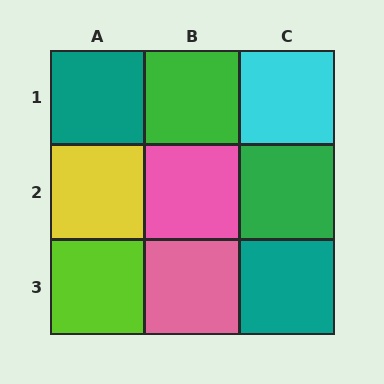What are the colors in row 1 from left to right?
Teal, green, cyan.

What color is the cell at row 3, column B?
Pink.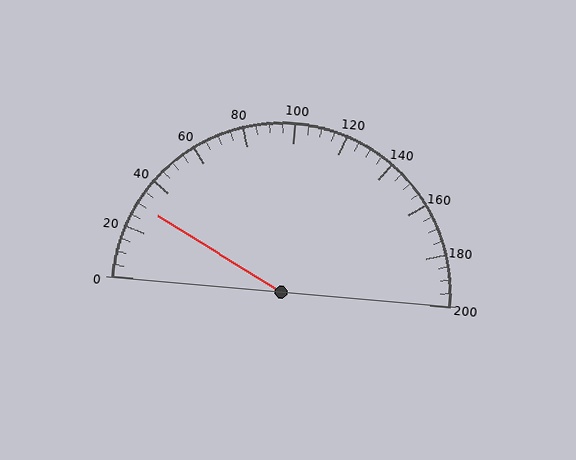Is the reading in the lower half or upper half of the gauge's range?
The reading is in the lower half of the range (0 to 200).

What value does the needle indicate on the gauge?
The needle indicates approximately 30.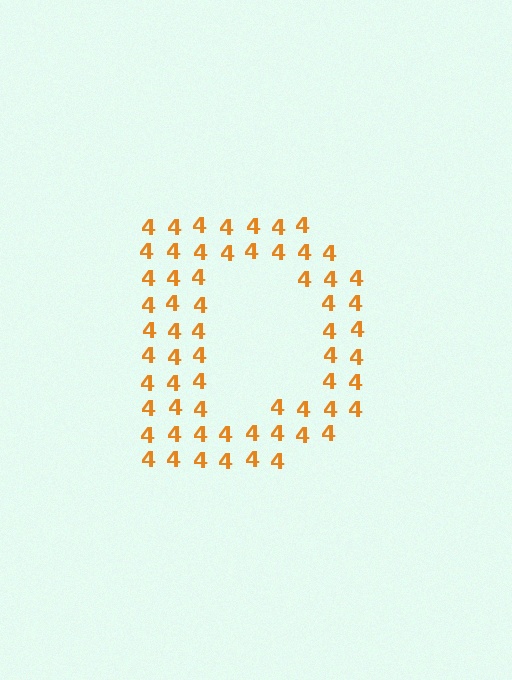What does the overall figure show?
The overall figure shows the letter D.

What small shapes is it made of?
It is made of small digit 4's.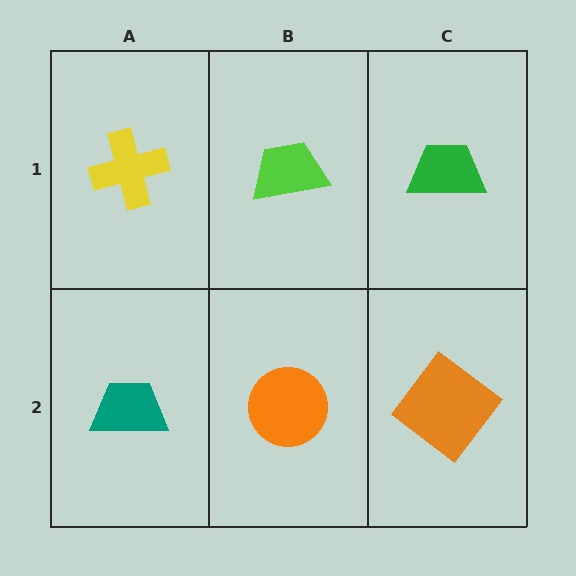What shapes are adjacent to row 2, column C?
A green trapezoid (row 1, column C), an orange circle (row 2, column B).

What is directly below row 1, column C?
An orange diamond.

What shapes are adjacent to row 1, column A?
A teal trapezoid (row 2, column A), a lime trapezoid (row 1, column B).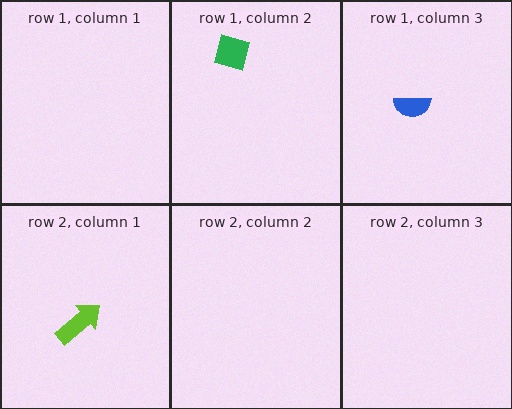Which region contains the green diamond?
The row 1, column 2 region.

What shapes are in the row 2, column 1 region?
The lime arrow.